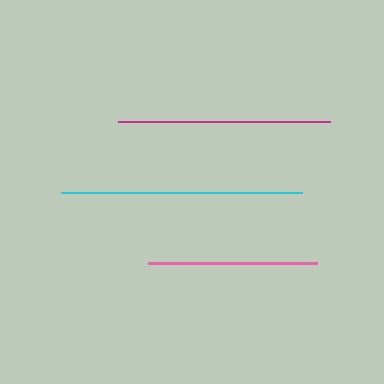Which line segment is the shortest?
The pink line is the shortest at approximately 169 pixels.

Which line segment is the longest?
The cyan line is the longest at approximately 241 pixels.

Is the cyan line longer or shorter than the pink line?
The cyan line is longer than the pink line.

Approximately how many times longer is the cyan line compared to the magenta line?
The cyan line is approximately 1.1 times the length of the magenta line.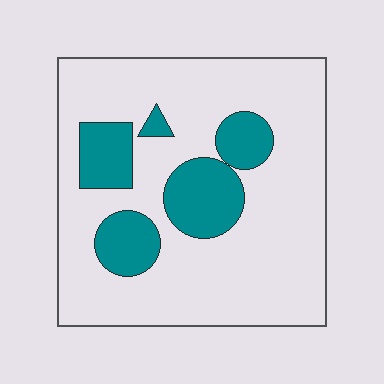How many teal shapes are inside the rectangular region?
5.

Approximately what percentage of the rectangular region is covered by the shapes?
Approximately 20%.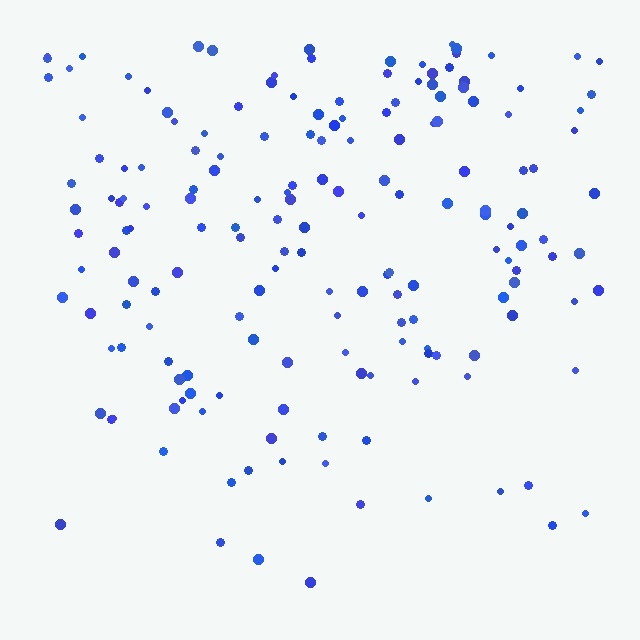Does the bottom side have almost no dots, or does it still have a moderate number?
Still a moderate number, just noticeably fewer than the top.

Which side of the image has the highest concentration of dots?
The top.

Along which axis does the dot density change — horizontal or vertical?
Vertical.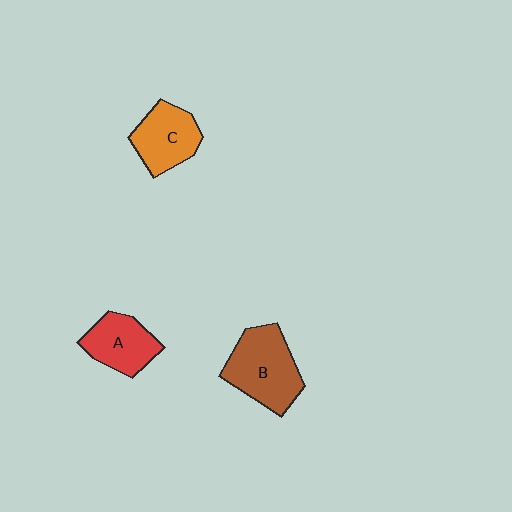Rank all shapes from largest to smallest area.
From largest to smallest: B (brown), C (orange), A (red).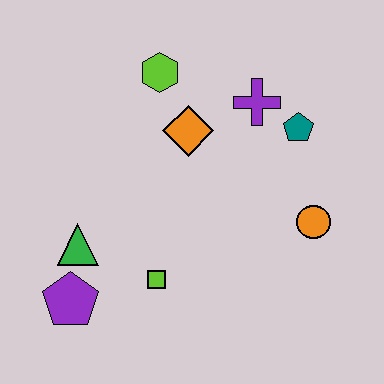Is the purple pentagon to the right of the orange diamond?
No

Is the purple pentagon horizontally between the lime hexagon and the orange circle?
No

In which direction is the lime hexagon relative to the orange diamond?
The lime hexagon is above the orange diamond.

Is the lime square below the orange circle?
Yes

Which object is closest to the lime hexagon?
The orange diamond is closest to the lime hexagon.